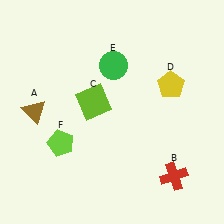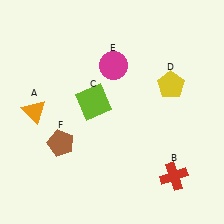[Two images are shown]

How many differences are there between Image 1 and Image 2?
There are 3 differences between the two images.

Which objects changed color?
A changed from brown to orange. E changed from green to magenta. F changed from lime to brown.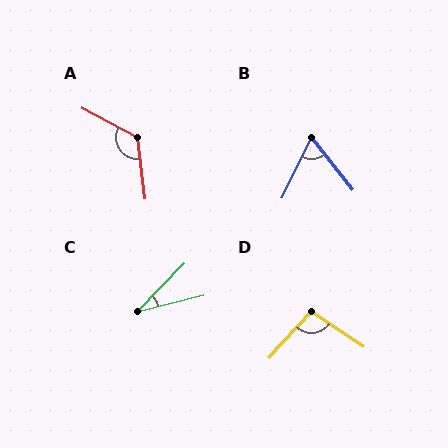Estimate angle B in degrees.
Approximately 64 degrees.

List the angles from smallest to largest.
C (32°), B (64°), D (98°), A (125°).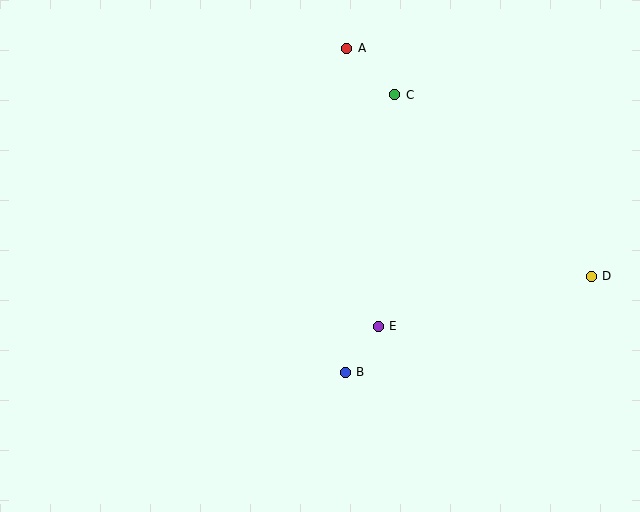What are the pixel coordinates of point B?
Point B is at (345, 372).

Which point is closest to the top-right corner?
Point C is closest to the top-right corner.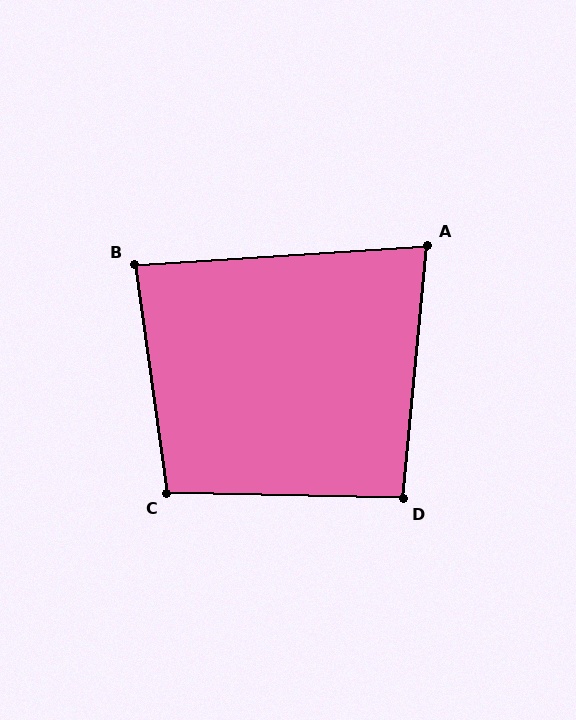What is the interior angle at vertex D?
Approximately 94 degrees (approximately right).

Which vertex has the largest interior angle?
C, at approximately 99 degrees.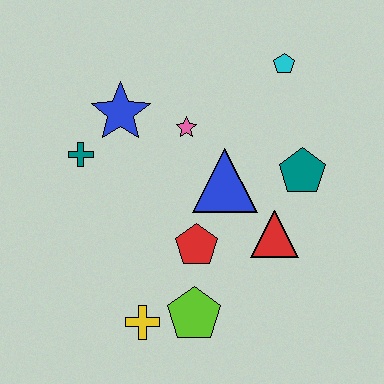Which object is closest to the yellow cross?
The lime pentagon is closest to the yellow cross.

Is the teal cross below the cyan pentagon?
Yes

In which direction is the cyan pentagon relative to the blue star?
The cyan pentagon is to the right of the blue star.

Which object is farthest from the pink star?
The yellow cross is farthest from the pink star.